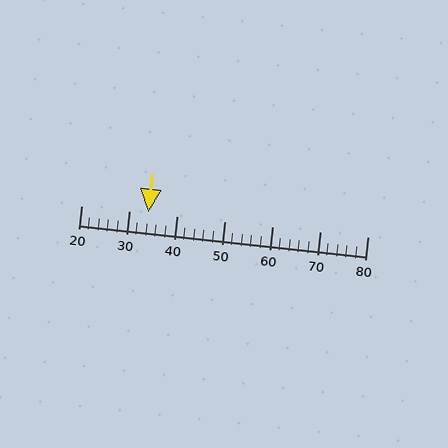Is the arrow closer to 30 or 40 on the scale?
The arrow is closer to 30.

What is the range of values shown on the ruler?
The ruler shows values from 20 to 80.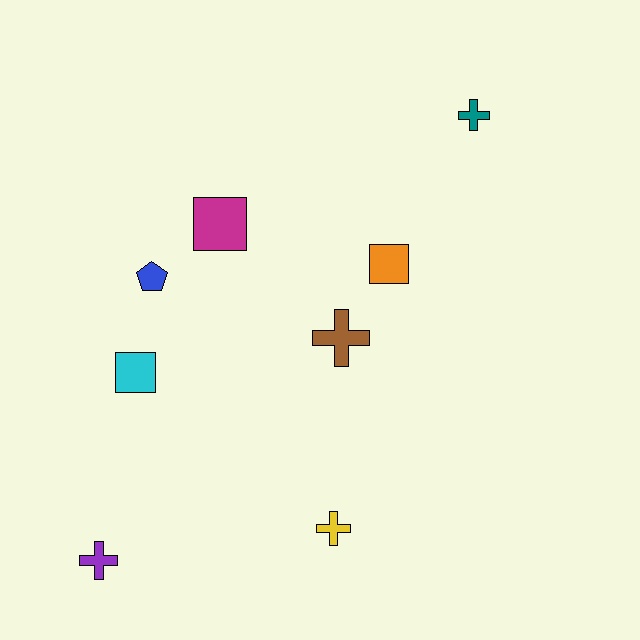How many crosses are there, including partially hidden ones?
There are 4 crosses.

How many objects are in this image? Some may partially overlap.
There are 8 objects.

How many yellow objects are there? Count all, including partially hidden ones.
There is 1 yellow object.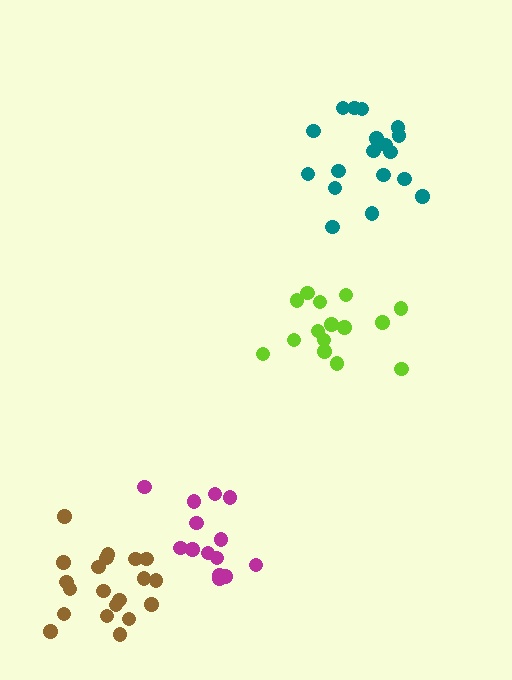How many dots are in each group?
Group 1: 18 dots, Group 2: 15 dots, Group 3: 20 dots, Group 4: 14 dots (67 total).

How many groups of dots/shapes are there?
There are 4 groups.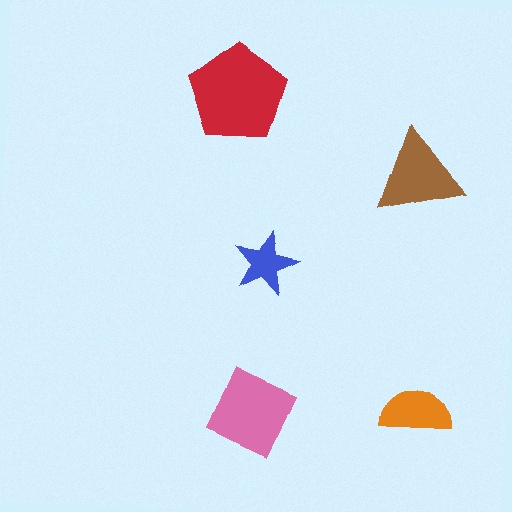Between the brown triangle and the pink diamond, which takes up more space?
The pink diamond.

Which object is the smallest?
The blue star.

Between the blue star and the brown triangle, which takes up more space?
The brown triangle.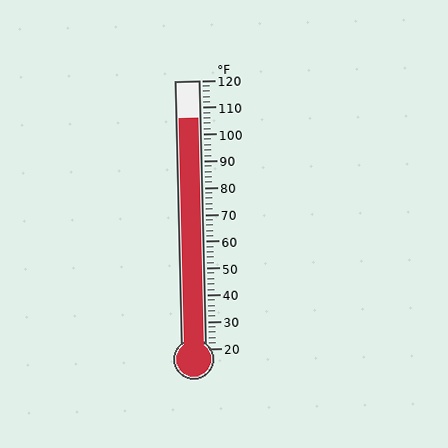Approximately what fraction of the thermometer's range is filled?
The thermometer is filled to approximately 85% of its range.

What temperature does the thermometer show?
The thermometer shows approximately 106°F.